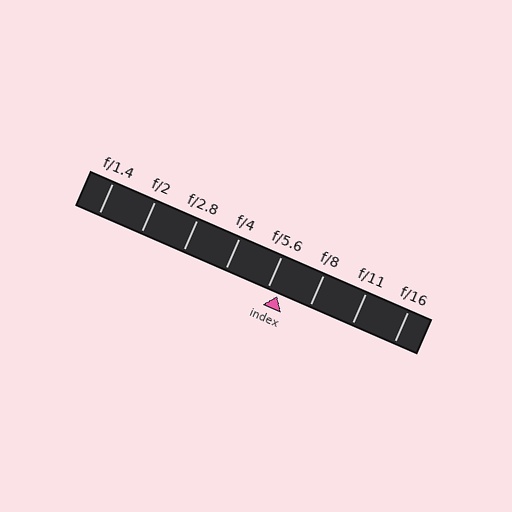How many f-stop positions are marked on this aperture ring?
There are 8 f-stop positions marked.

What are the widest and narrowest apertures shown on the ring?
The widest aperture shown is f/1.4 and the narrowest is f/16.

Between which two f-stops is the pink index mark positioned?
The index mark is between f/5.6 and f/8.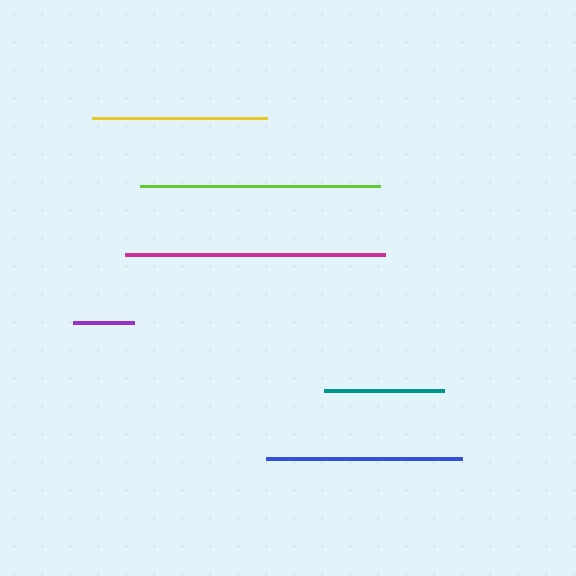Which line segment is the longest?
The magenta line is the longest at approximately 260 pixels.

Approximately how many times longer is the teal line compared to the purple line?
The teal line is approximately 2.0 times the length of the purple line.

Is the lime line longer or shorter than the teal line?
The lime line is longer than the teal line.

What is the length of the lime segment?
The lime segment is approximately 241 pixels long.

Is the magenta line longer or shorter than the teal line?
The magenta line is longer than the teal line.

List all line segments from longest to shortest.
From longest to shortest: magenta, lime, blue, yellow, teal, purple.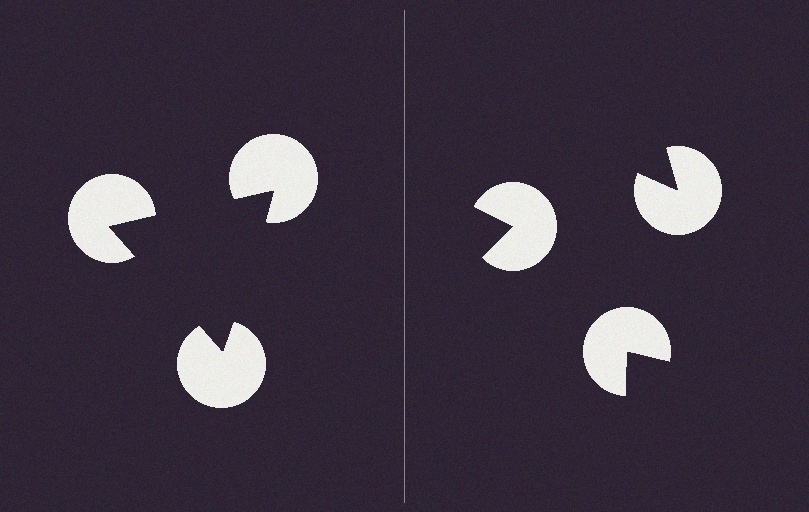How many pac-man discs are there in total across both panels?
6 — 3 on each side.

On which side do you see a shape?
An illusory triangle appears on the left side. On the right side the wedge cuts are rotated, so no coherent shape forms.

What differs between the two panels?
The pac-man discs are positioned identically on both sides; only the wedge orientations differ. On the left they align to a triangle; on the right they are misaligned.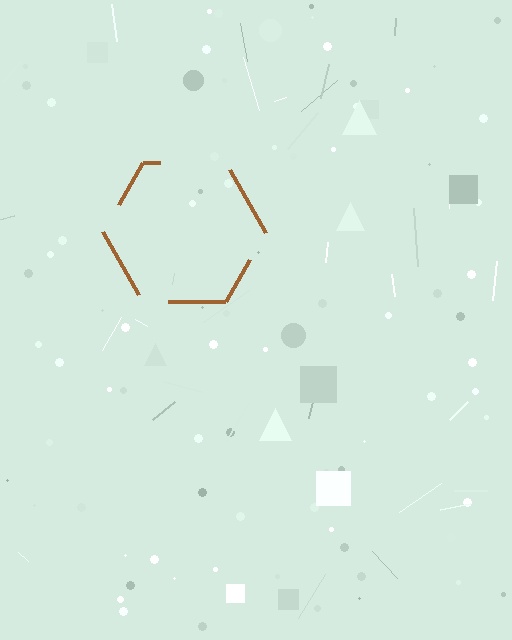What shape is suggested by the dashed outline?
The dashed outline suggests a hexagon.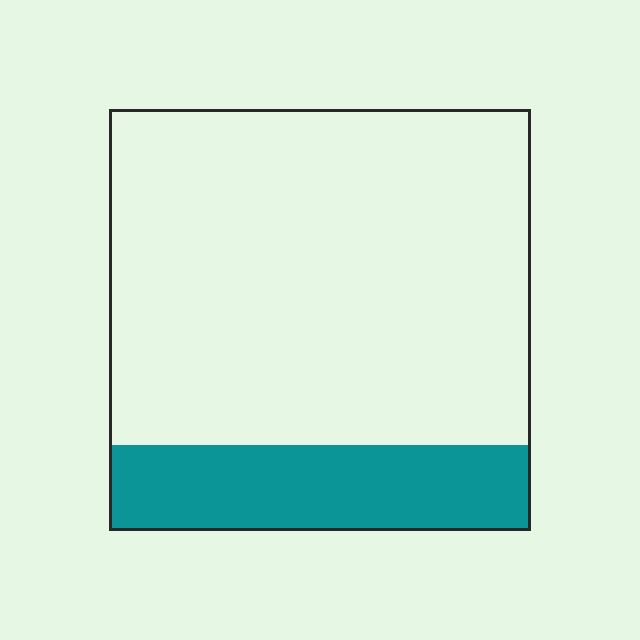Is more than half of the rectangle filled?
No.